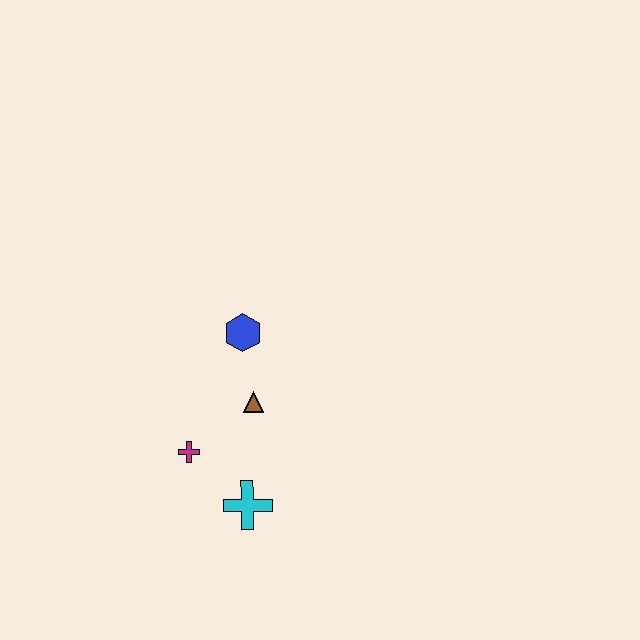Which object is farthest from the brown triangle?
The cyan cross is farthest from the brown triangle.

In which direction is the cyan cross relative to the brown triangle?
The cyan cross is below the brown triangle.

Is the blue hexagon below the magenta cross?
No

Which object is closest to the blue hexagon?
The brown triangle is closest to the blue hexagon.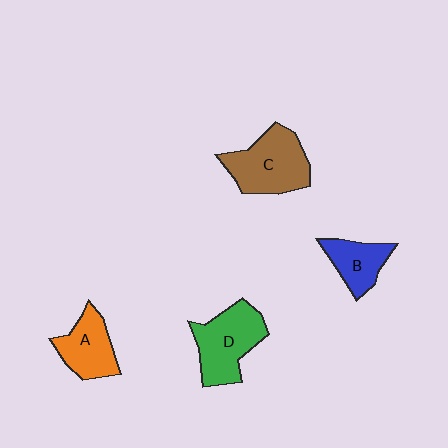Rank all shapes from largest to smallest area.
From largest to smallest: C (brown), D (green), A (orange), B (blue).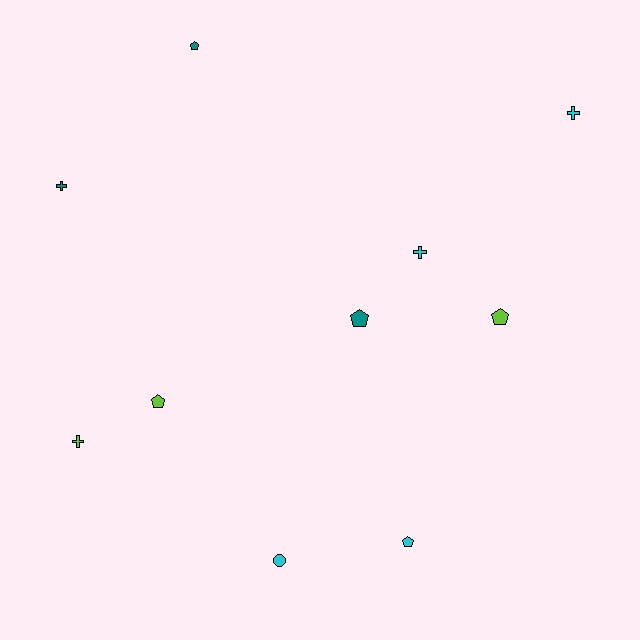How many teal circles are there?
There are no teal circles.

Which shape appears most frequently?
Pentagon, with 5 objects.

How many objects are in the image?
There are 10 objects.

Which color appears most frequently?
Cyan, with 4 objects.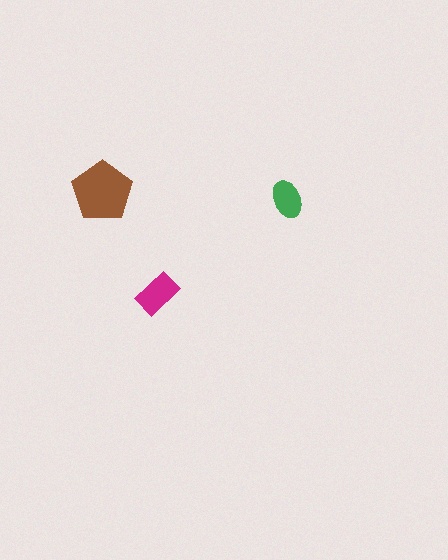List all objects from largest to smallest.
The brown pentagon, the magenta rectangle, the green ellipse.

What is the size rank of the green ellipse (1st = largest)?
3rd.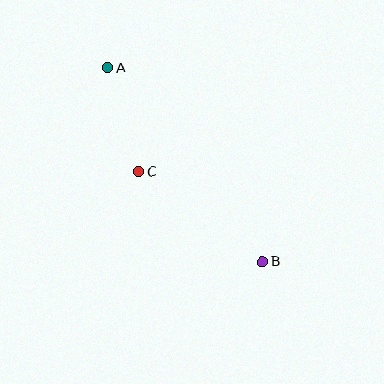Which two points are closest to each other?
Points A and C are closest to each other.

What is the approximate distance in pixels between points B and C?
The distance between B and C is approximately 153 pixels.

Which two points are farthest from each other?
Points A and B are farthest from each other.